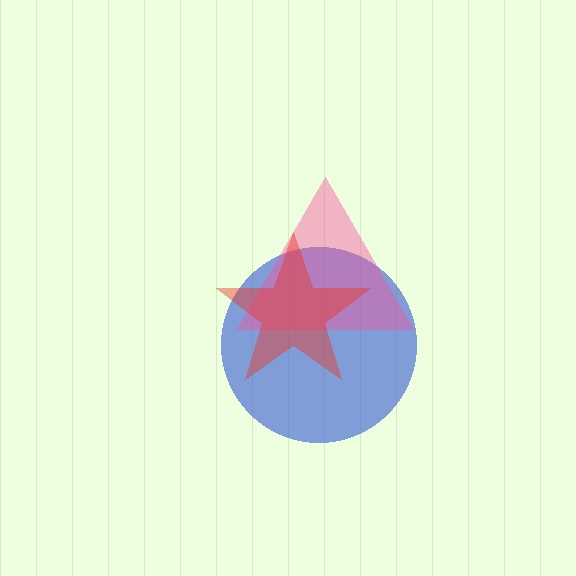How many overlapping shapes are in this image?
There are 3 overlapping shapes in the image.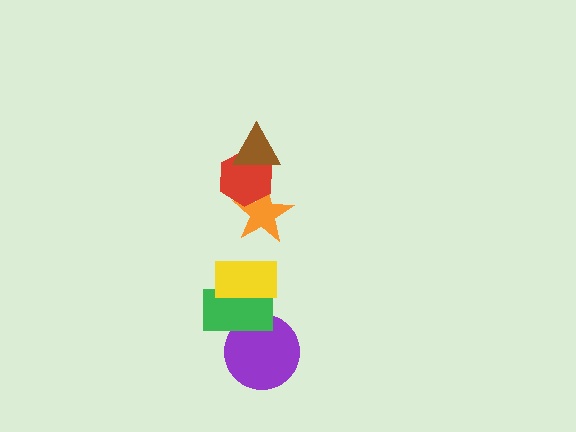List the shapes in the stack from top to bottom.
From top to bottom: the brown triangle, the red hexagon, the orange star, the yellow rectangle, the green rectangle, the purple circle.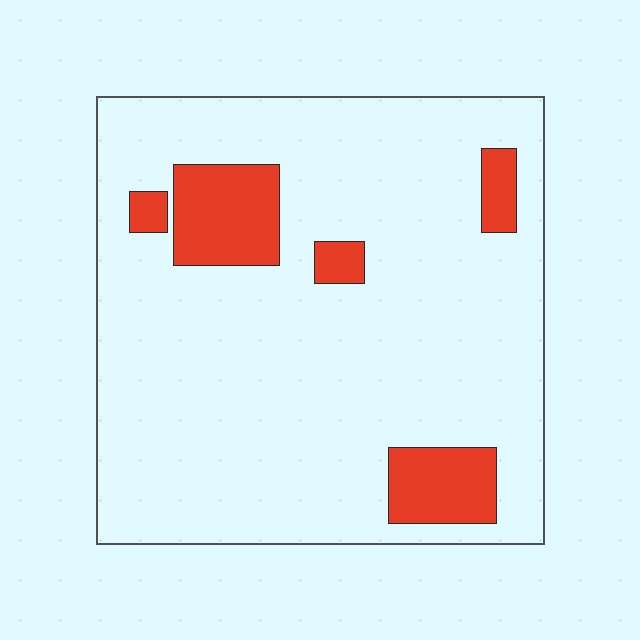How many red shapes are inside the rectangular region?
5.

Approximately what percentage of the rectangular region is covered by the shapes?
Approximately 15%.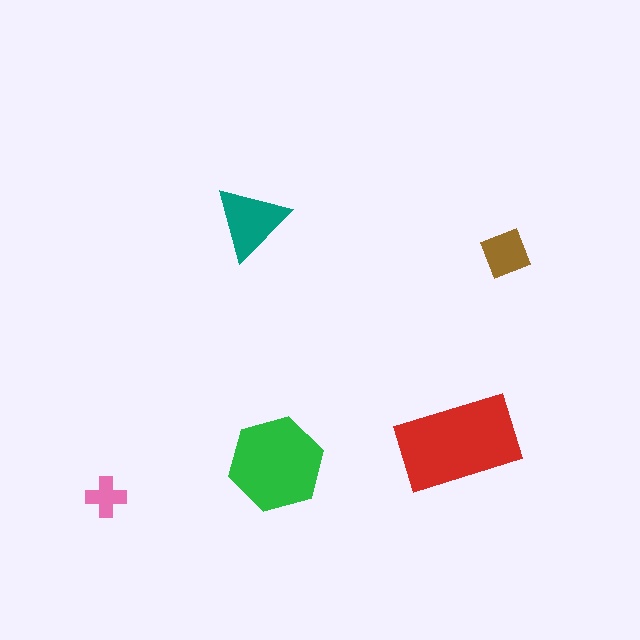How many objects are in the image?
There are 5 objects in the image.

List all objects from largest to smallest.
The red rectangle, the green hexagon, the teal triangle, the brown square, the pink cross.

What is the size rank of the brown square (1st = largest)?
4th.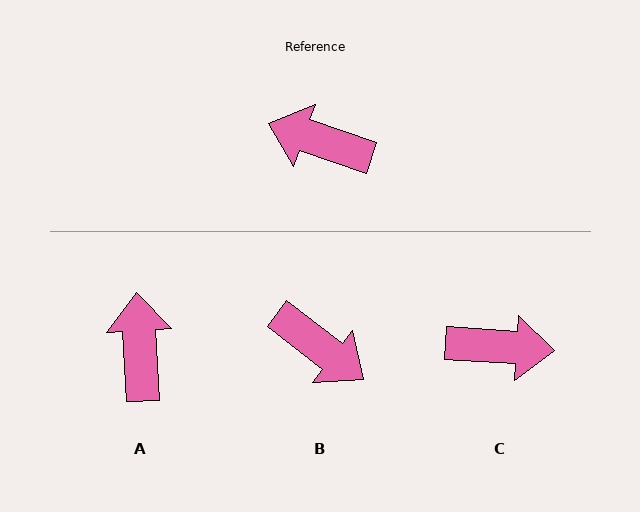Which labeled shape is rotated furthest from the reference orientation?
C, about 165 degrees away.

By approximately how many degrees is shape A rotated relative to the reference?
Approximately 68 degrees clockwise.